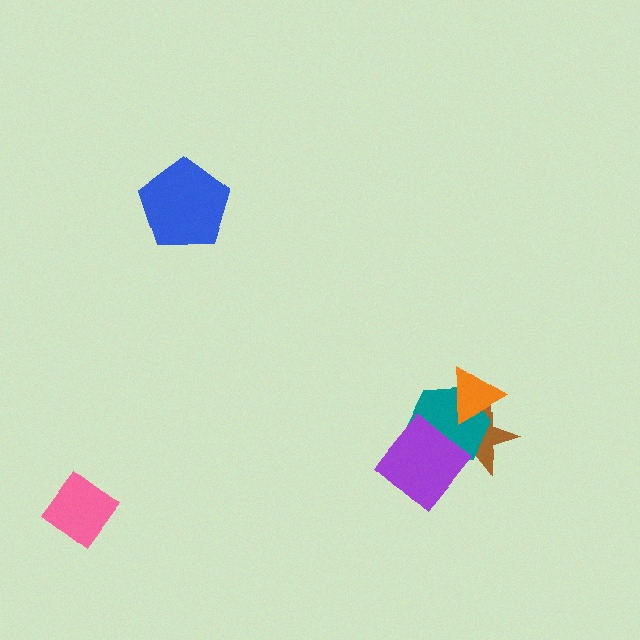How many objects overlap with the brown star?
3 objects overlap with the brown star.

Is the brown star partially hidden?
Yes, it is partially covered by another shape.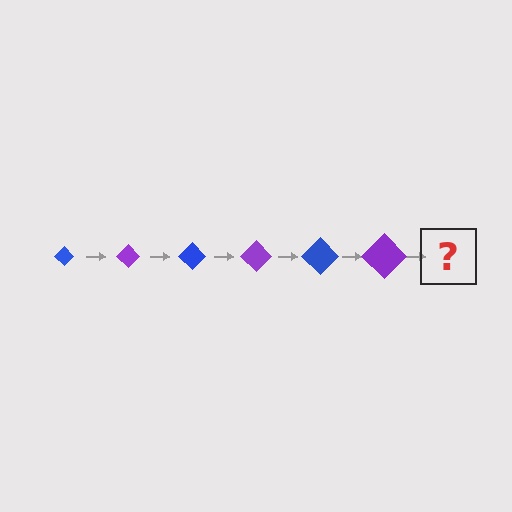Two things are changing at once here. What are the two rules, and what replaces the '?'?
The two rules are that the diamond grows larger each step and the color cycles through blue and purple. The '?' should be a blue diamond, larger than the previous one.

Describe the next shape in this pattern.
It should be a blue diamond, larger than the previous one.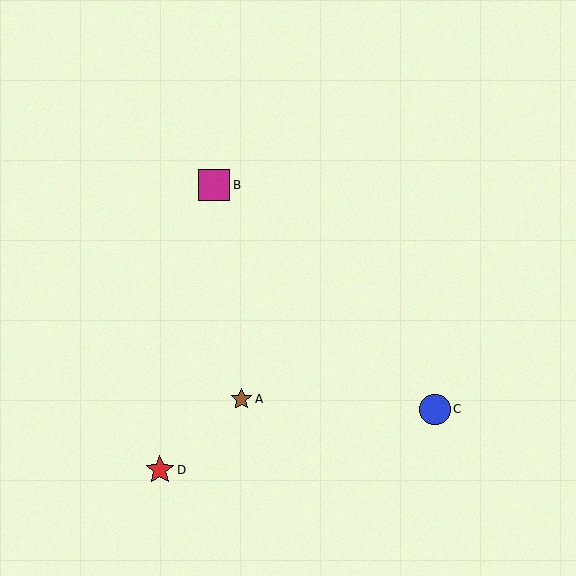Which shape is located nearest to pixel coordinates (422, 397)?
The blue circle (labeled C) at (435, 409) is nearest to that location.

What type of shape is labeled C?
Shape C is a blue circle.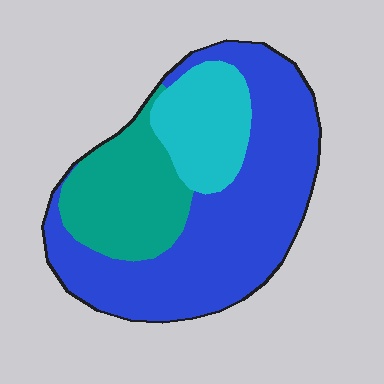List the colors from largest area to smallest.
From largest to smallest: blue, teal, cyan.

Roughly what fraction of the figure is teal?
Teal takes up between a sixth and a third of the figure.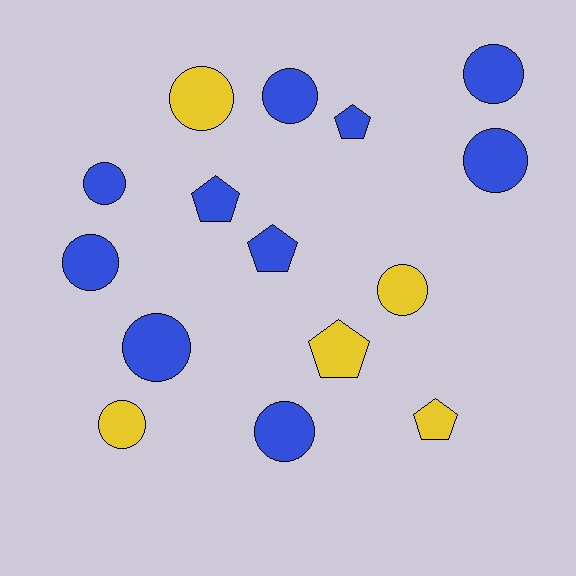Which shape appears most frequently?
Circle, with 10 objects.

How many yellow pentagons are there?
There are 2 yellow pentagons.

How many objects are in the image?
There are 15 objects.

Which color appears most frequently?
Blue, with 10 objects.